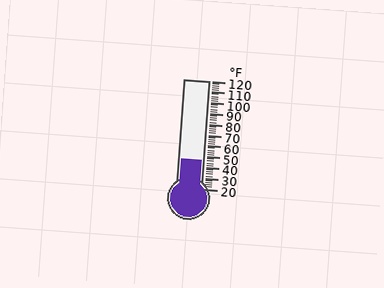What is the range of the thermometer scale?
The thermometer scale ranges from 20°F to 120°F.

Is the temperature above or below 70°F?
The temperature is below 70°F.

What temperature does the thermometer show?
The thermometer shows approximately 46°F.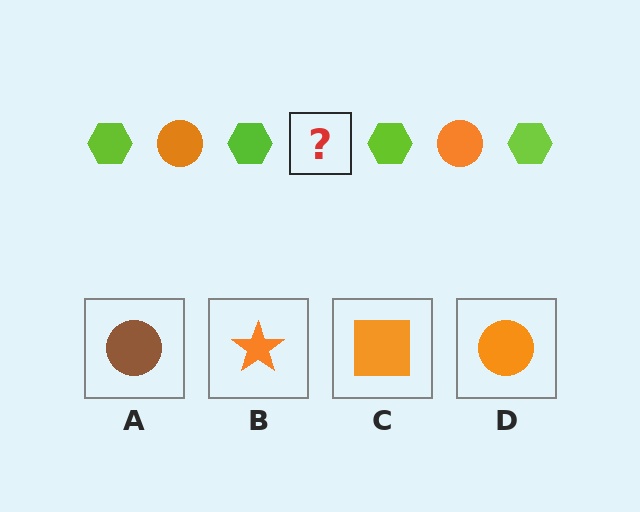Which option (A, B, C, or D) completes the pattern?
D.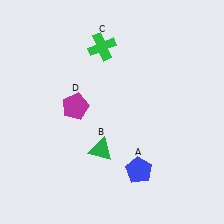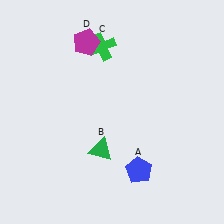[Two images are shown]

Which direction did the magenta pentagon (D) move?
The magenta pentagon (D) moved up.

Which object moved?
The magenta pentagon (D) moved up.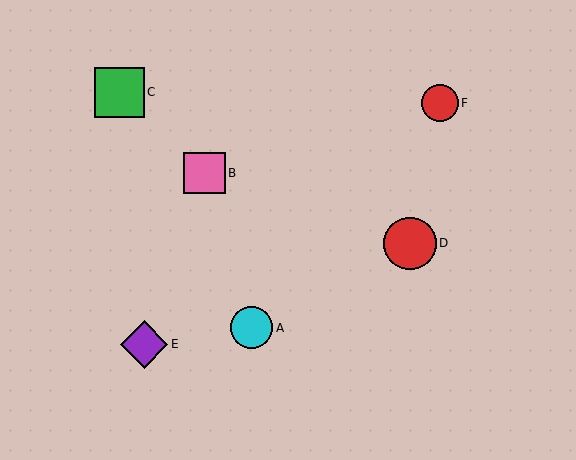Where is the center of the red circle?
The center of the red circle is at (440, 103).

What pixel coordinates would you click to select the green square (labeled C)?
Click at (119, 92) to select the green square C.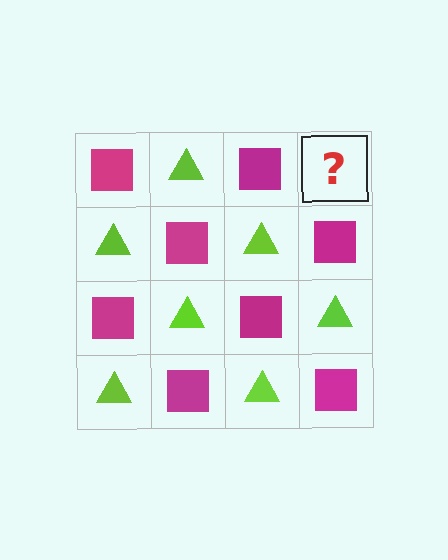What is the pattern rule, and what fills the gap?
The rule is that it alternates magenta square and lime triangle in a checkerboard pattern. The gap should be filled with a lime triangle.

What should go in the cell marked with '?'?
The missing cell should contain a lime triangle.